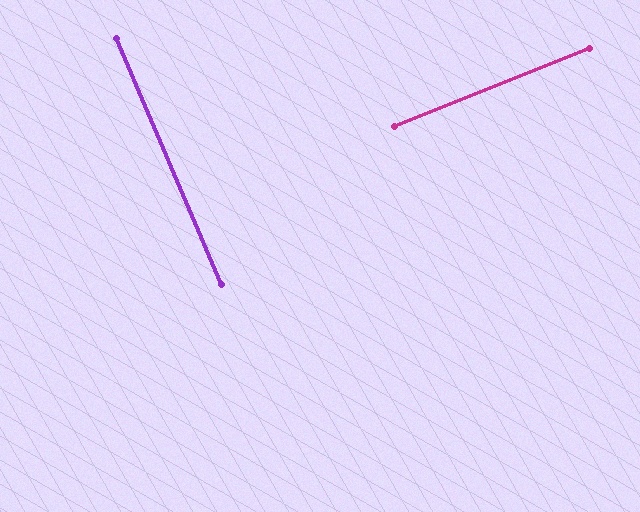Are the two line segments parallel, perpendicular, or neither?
Perpendicular — they meet at approximately 89°.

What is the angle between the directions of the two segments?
Approximately 89 degrees.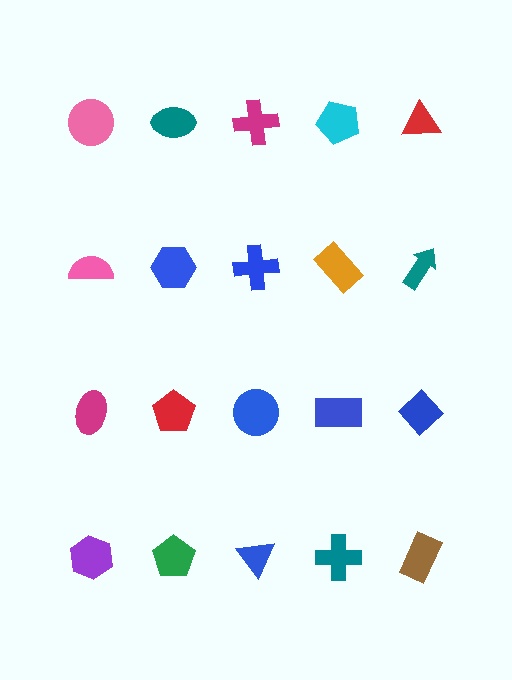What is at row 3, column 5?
A blue diamond.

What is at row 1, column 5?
A red triangle.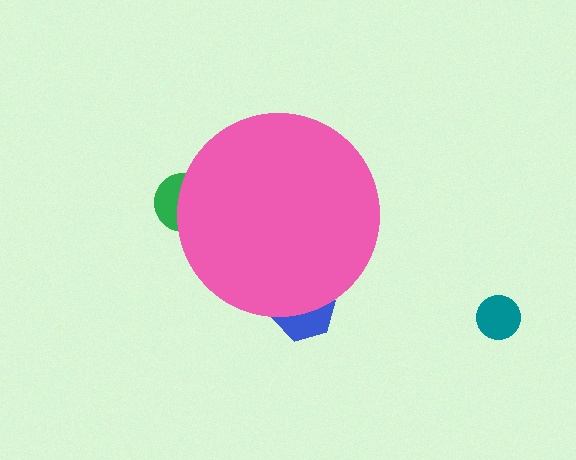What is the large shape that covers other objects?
A pink circle.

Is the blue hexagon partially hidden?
Yes, the blue hexagon is partially hidden behind the pink circle.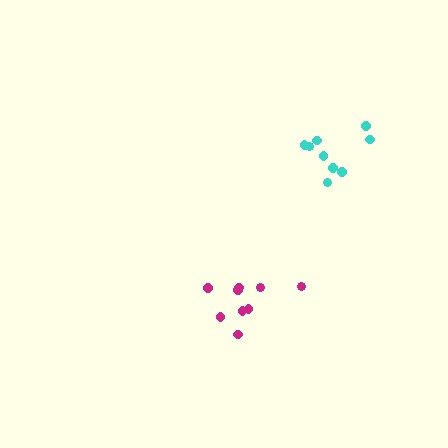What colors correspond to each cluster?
The clusters are colored: magenta, cyan.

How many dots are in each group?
Group 1: 9 dots, Group 2: 9 dots (18 total).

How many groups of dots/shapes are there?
There are 2 groups.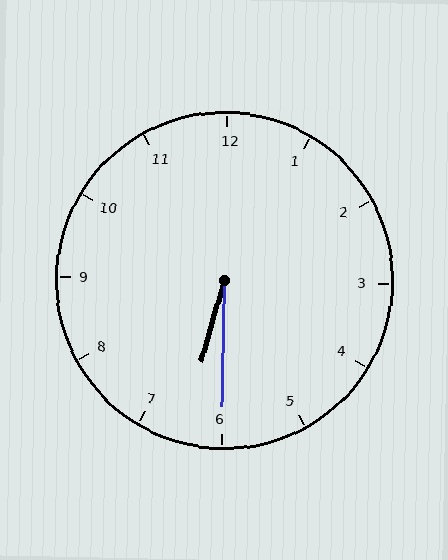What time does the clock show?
6:30.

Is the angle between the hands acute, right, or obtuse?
It is acute.